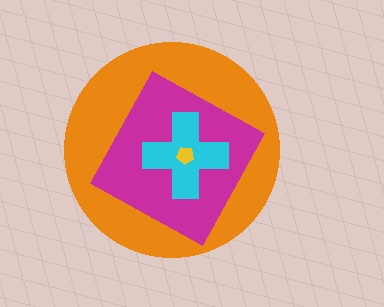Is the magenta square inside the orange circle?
Yes.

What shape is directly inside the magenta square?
The cyan cross.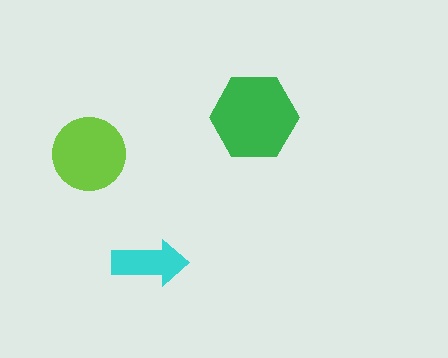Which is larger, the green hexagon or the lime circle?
The green hexagon.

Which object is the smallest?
The cyan arrow.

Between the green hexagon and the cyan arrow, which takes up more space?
The green hexagon.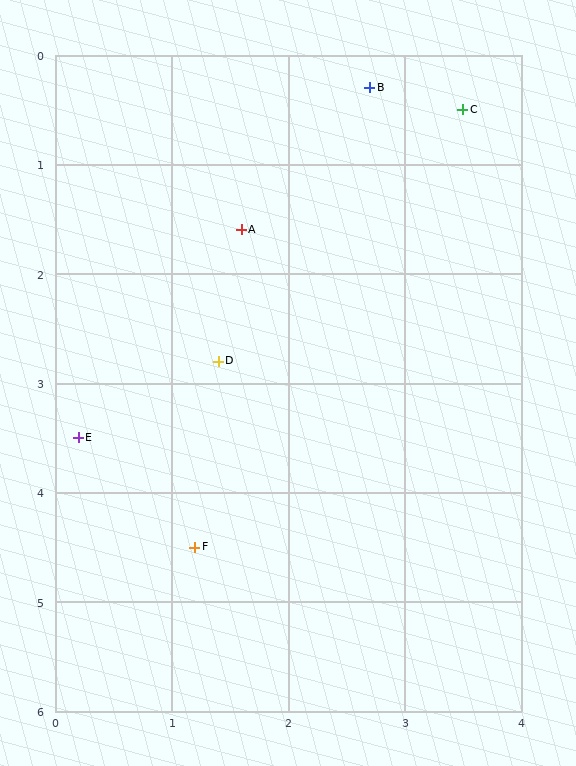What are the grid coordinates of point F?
Point F is at approximately (1.2, 4.5).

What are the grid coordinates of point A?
Point A is at approximately (1.6, 1.6).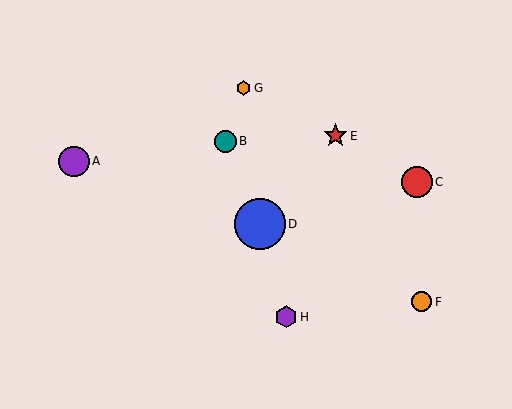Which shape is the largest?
The blue circle (labeled D) is the largest.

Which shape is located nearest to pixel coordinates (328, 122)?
The red star (labeled E) at (335, 136) is nearest to that location.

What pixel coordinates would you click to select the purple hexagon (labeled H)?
Click at (286, 317) to select the purple hexagon H.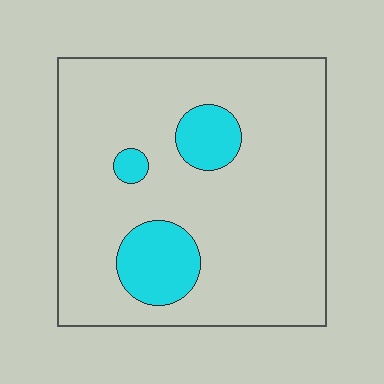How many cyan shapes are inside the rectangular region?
3.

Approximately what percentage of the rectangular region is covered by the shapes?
Approximately 15%.